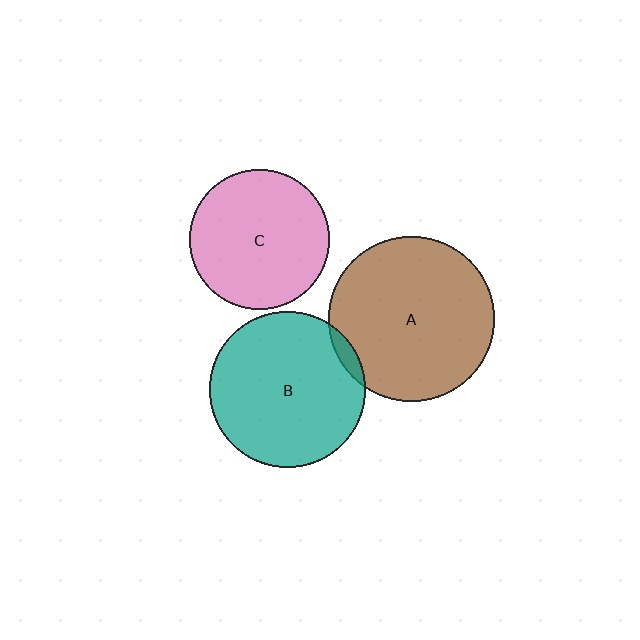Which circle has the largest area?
Circle A (brown).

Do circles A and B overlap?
Yes.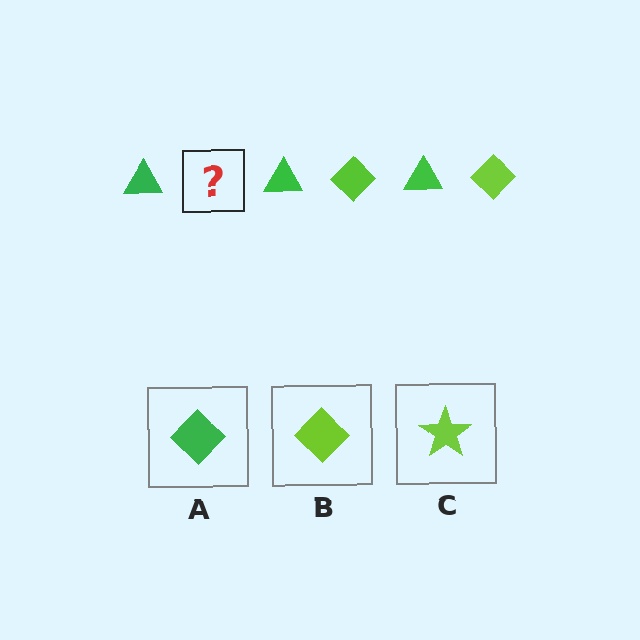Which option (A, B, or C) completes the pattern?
B.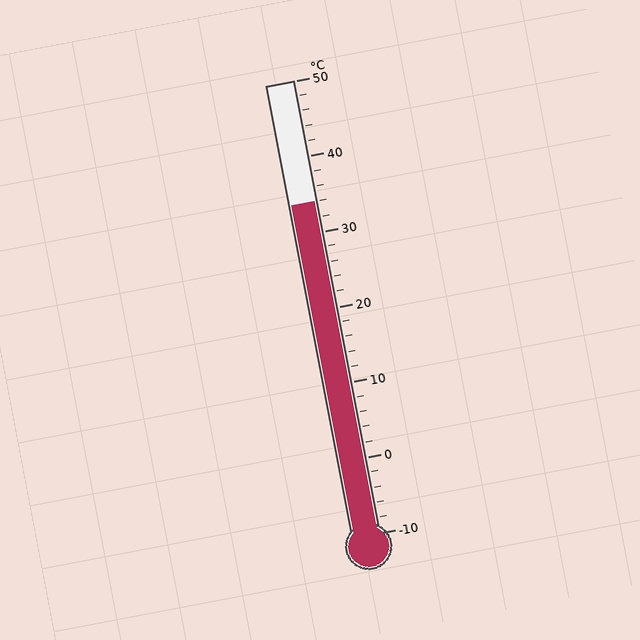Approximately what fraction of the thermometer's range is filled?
The thermometer is filled to approximately 75% of its range.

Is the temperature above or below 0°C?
The temperature is above 0°C.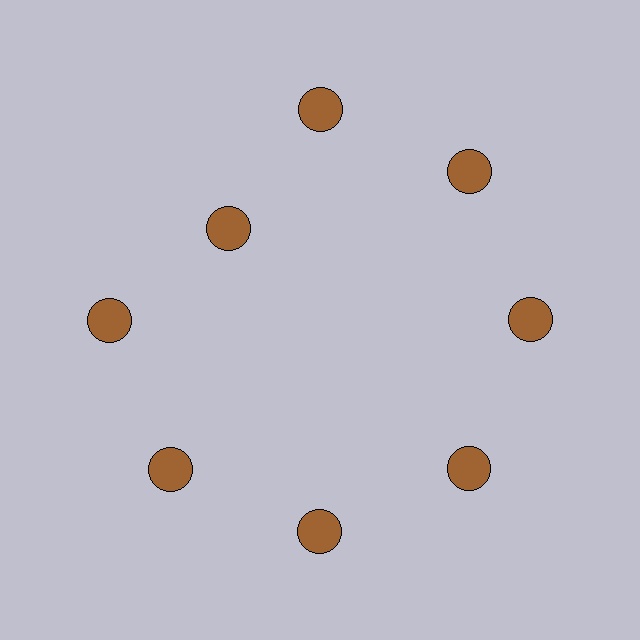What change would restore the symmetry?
The symmetry would be restored by moving it outward, back onto the ring so that all 8 circles sit at equal angles and equal distance from the center.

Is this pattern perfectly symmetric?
No. The 8 brown circles are arranged in a ring, but one element near the 10 o'clock position is pulled inward toward the center, breaking the 8-fold rotational symmetry.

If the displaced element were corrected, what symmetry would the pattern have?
It would have 8-fold rotational symmetry — the pattern would map onto itself every 45 degrees.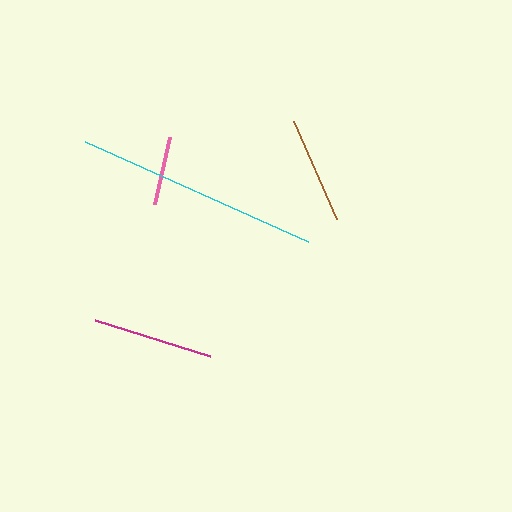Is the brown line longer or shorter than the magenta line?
The magenta line is longer than the brown line.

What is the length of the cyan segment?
The cyan segment is approximately 245 pixels long.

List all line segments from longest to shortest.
From longest to shortest: cyan, magenta, brown, pink.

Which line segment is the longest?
The cyan line is the longest at approximately 245 pixels.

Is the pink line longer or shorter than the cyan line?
The cyan line is longer than the pink line.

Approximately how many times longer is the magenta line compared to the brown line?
The magenta line is approximately 1.1 times the length of the brown line.